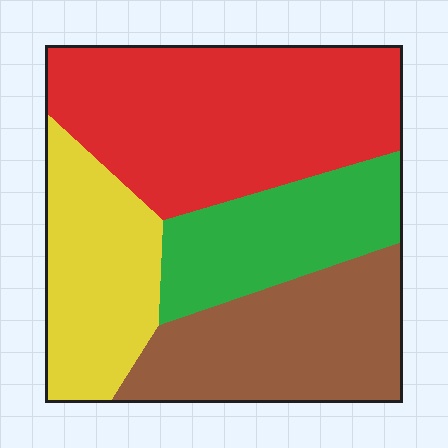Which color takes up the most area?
Red, at roughly 35%.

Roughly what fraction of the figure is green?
Green covers 18% of the figure.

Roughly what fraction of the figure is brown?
Brown covers around 25% of the figure.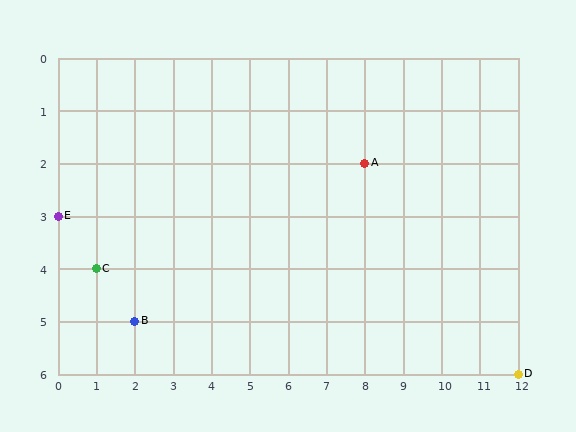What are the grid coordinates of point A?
Point A is at grid coordinates (8, 2).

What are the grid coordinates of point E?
Point E is at grid coordinates (0, 3).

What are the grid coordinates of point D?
Point D is at grid coordinates (12, 6).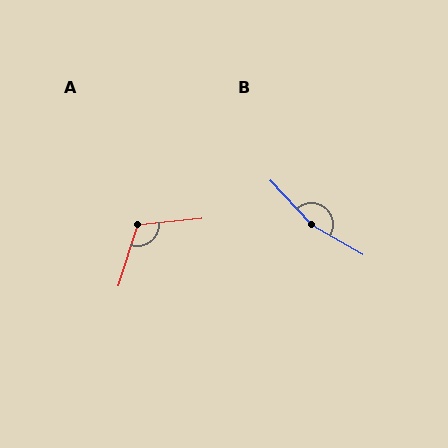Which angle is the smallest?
A, at approximately 114 degrees.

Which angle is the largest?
B, at approximately 162 degrees.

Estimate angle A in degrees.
Approximately 114 degrees.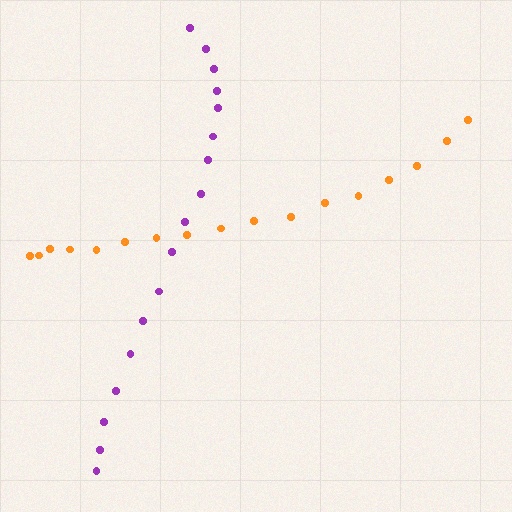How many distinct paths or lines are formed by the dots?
There are 2 distinct paths.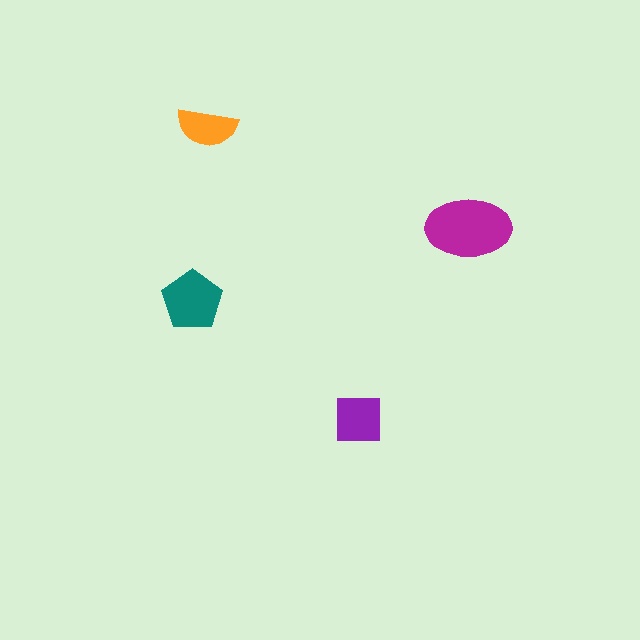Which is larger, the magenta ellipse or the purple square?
The magenta ellipse.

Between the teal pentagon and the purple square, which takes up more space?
The teal pentagon.